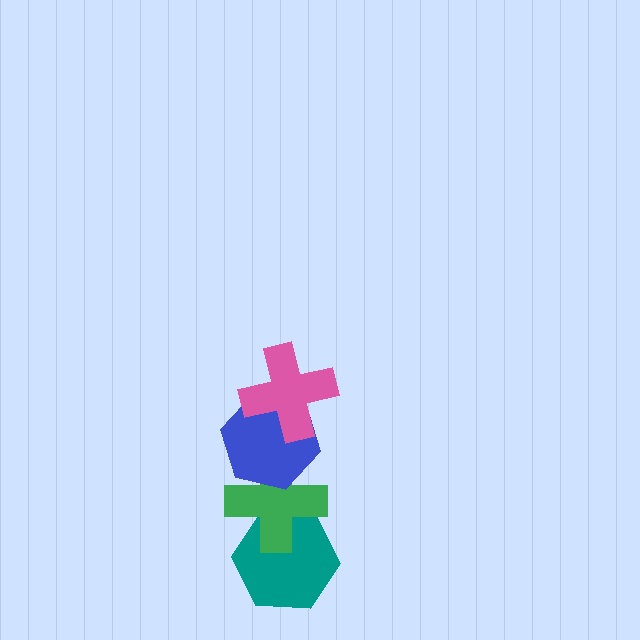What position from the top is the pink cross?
The pink cross is 1st from the top.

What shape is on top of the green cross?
The blue hexagon is on top of the green cross.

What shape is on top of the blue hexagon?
The pink cross is on top of the blue hexagon.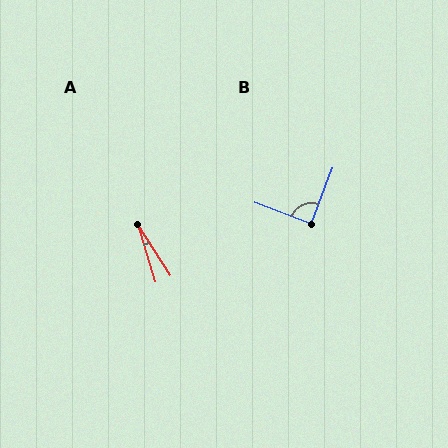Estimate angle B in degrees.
Approximately 91 degrees.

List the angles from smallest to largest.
A (16°), B (91°).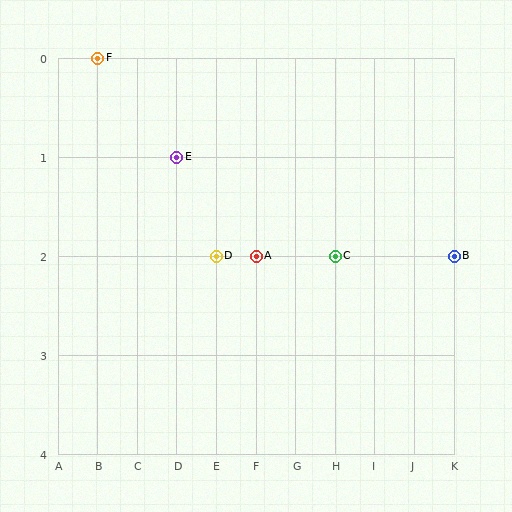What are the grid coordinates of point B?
Point B is at grid coordinates (K, 2).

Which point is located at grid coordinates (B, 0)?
Point F is at (B, 0).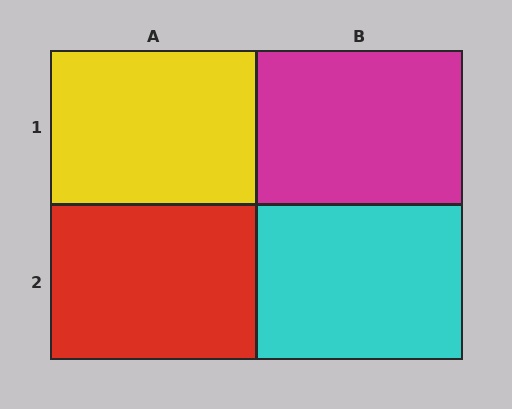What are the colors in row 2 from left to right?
Red, cyan.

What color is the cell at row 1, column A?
Yellow.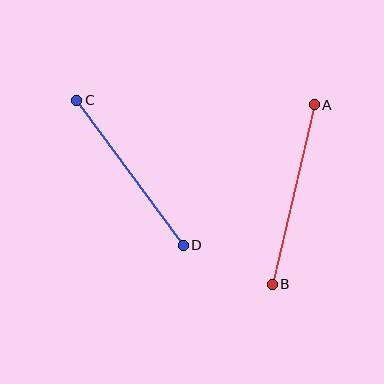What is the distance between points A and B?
The distance is approximately 184 pixels.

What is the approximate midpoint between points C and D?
The midpoint is at approximately (130, 173) pixels.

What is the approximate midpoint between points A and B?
The midpoint is at approximately (293, 194) pixels.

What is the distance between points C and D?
The distance is approximately 180 pixels.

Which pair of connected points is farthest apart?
Points A and B are farthest apart.